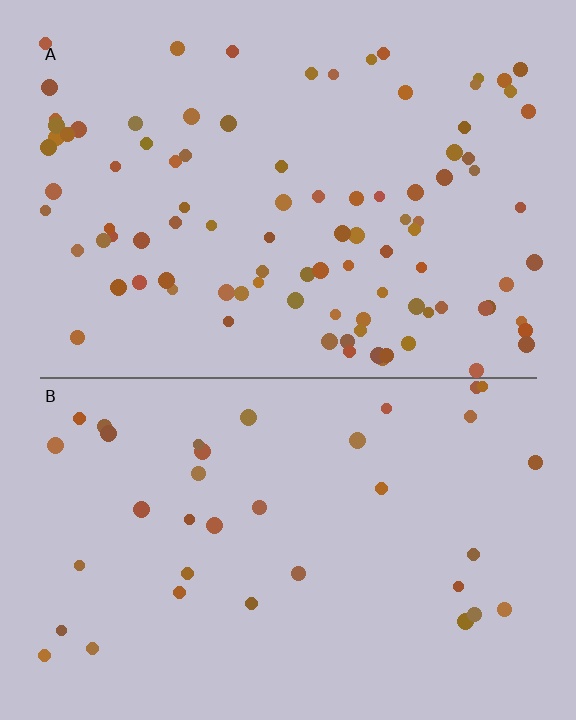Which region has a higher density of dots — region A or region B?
A (the top).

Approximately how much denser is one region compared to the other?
Approximately 2.6× — region A over region B.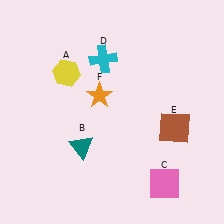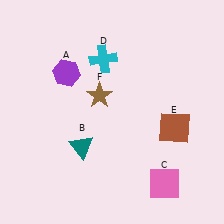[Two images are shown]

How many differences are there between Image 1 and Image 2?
There are 2 differences between the two images.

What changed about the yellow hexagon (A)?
In Image 1, A is yellow. In Image 2, it changed to purple.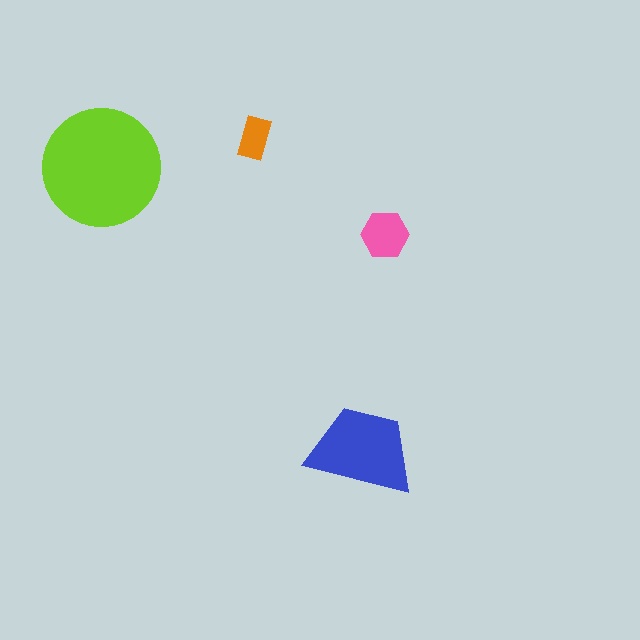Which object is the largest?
The lime circle.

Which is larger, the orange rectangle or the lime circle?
The lime circle.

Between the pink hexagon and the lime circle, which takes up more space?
The lime circle.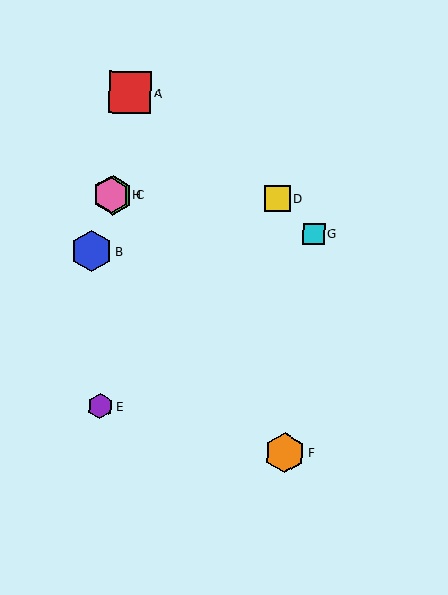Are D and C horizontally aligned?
Yes, both are at y≈198.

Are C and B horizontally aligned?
No, C is at y≈195 and B is at y≈251.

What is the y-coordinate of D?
Object D is at y≈198.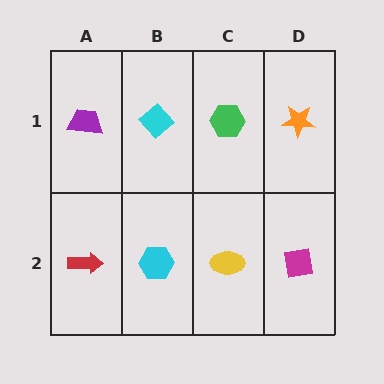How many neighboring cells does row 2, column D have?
2.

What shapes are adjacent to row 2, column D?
An orange star (row 1, column D), a yellow ellipse (row 2, column C).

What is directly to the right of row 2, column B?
A yellow ellipse.